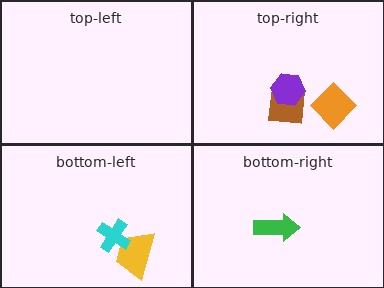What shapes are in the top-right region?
The orange diamond, the brown square, the purple hexagon.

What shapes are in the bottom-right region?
The green arrow.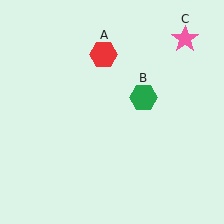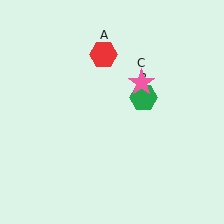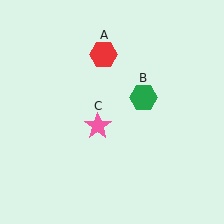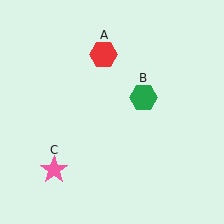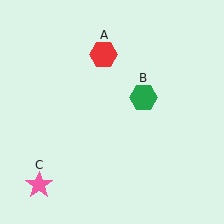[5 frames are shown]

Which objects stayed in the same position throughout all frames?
Red hexagon (object A) and green hexagon (object B) remained stationary.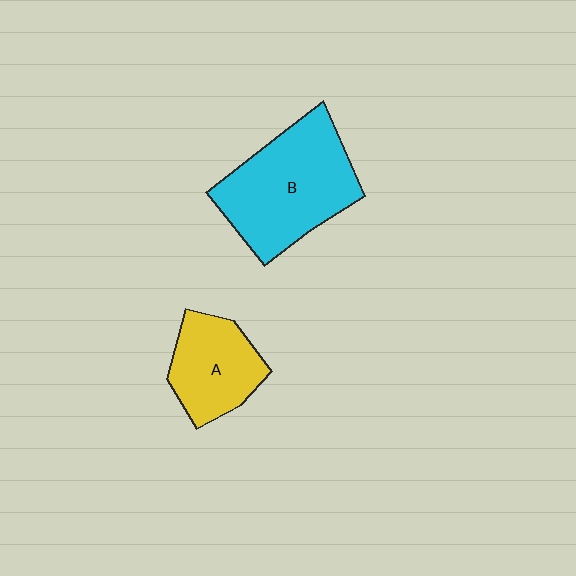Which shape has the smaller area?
Shape A (yellow).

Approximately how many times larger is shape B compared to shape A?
Approximately 1.7 times.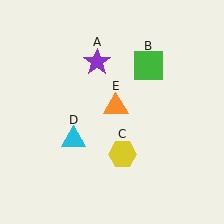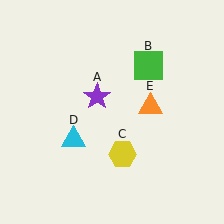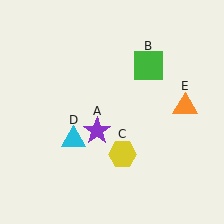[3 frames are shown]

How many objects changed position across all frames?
2 objects changed position: purple star (object A), orange triangle (object E).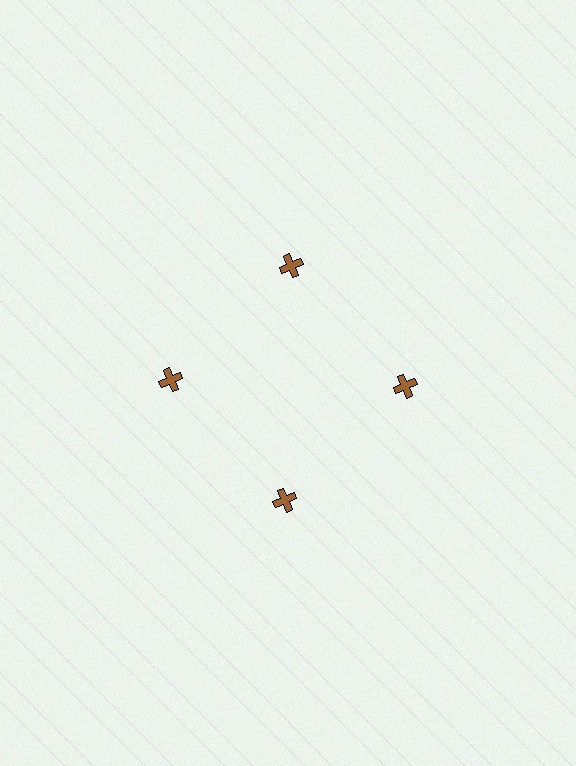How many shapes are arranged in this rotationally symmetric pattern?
There are 4 shapes, arranged in 4 groups of 1.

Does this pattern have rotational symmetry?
Yes, this pattern has 4-fold rotational symmetry. It looks the same after rotating 90 degrees around the center.